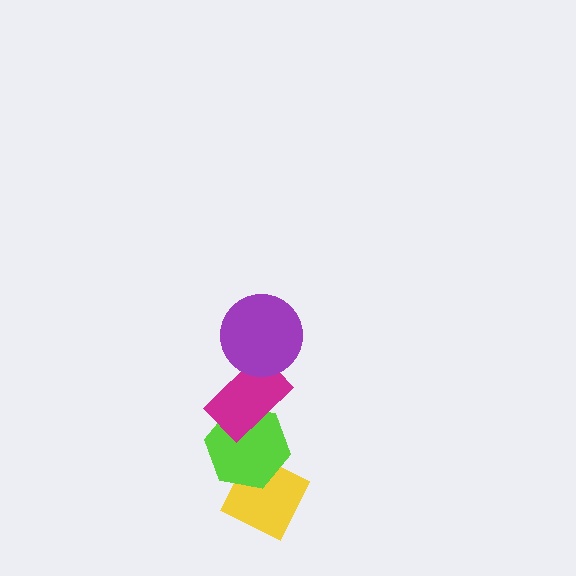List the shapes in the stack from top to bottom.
From top to bottom: the purple circle, the magenta rectangle, the lime hexagon, the yellow diamond.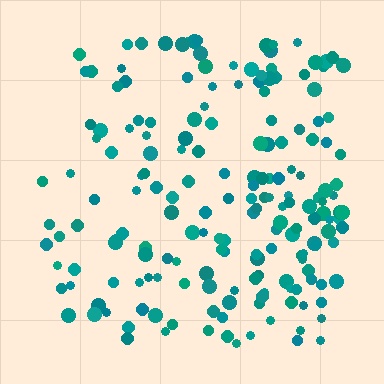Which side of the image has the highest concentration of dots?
The right.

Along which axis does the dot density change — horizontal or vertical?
Horizontal.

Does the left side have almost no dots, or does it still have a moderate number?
Still a moderate number, just noticeably fewer than the right.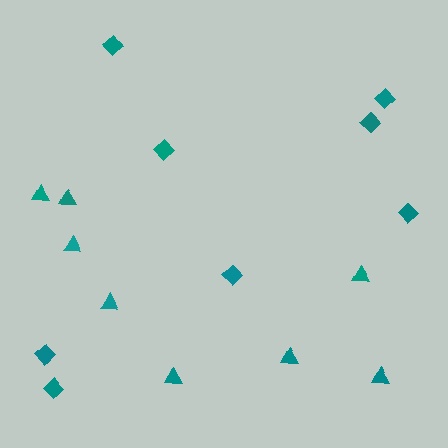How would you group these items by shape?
There are 2 groups: one group of diamonds (8) and one group of triangles (8).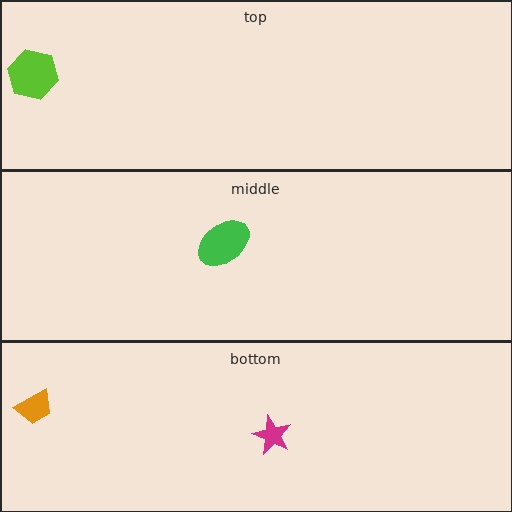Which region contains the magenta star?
The bottom region.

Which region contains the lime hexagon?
The top region.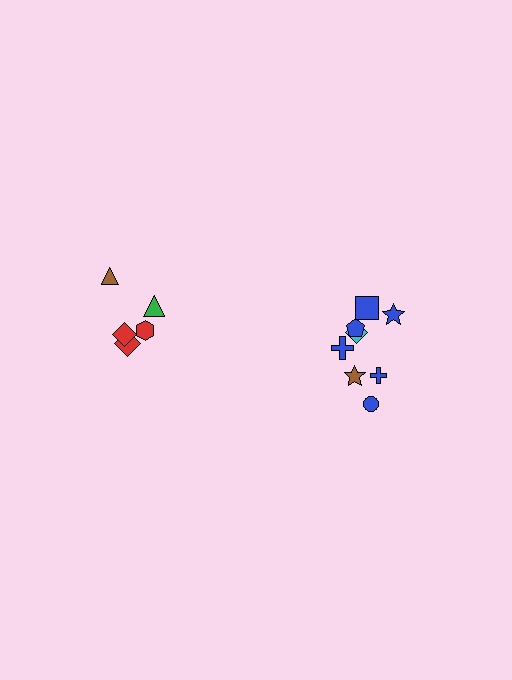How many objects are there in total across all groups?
There are 13 objects.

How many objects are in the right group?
There are 8 objects.